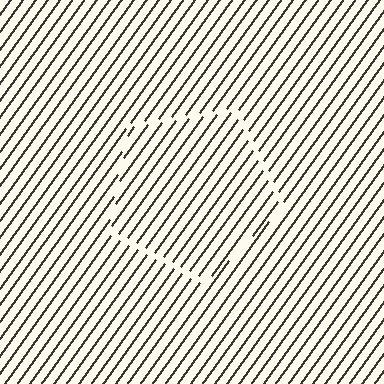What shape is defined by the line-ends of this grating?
An illusory pentagon. The interior of the shape contains the same grating, shifted by half a period — the contour is defined by the phase discontinuity where line-ends from the inner and outer gratings abut.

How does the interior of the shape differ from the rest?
The interior of the shape contains the same grating, shifted by half a period — the contour is defined by the phase discontinuity where line-ends from the inner and outer gratings abut.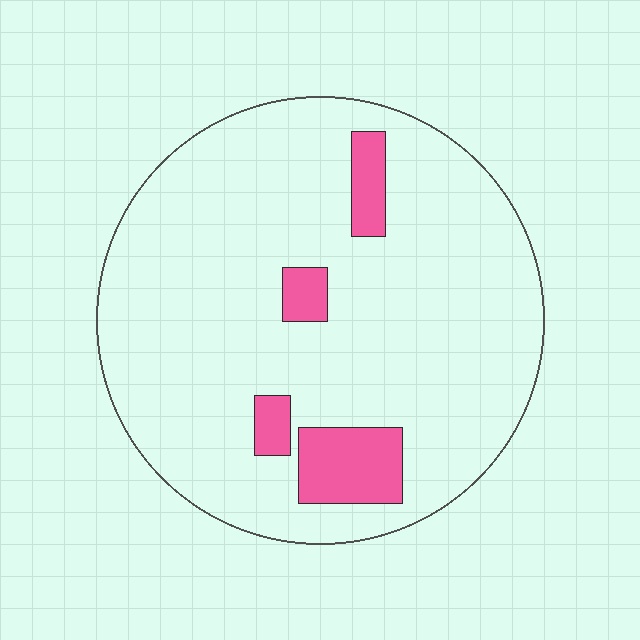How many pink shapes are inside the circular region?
4.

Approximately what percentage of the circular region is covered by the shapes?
Approximately 10%.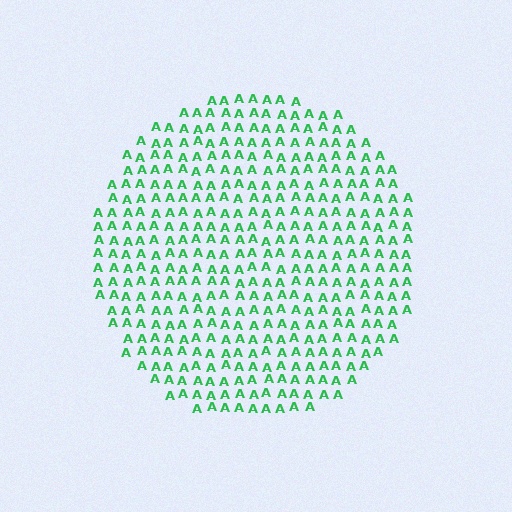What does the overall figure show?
The overall figure shows a circle.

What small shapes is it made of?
It is made of small letter A's.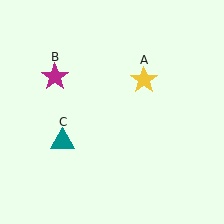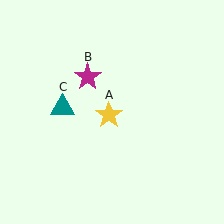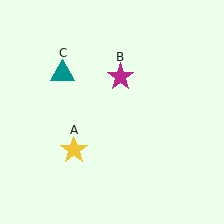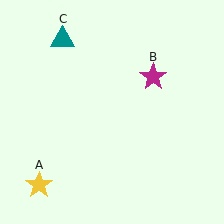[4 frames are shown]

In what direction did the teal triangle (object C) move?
The teal triangle (object C) moved up.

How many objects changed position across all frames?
3 objects changed position: yellow star (object A), magenta star (object B), teal triangle (object C).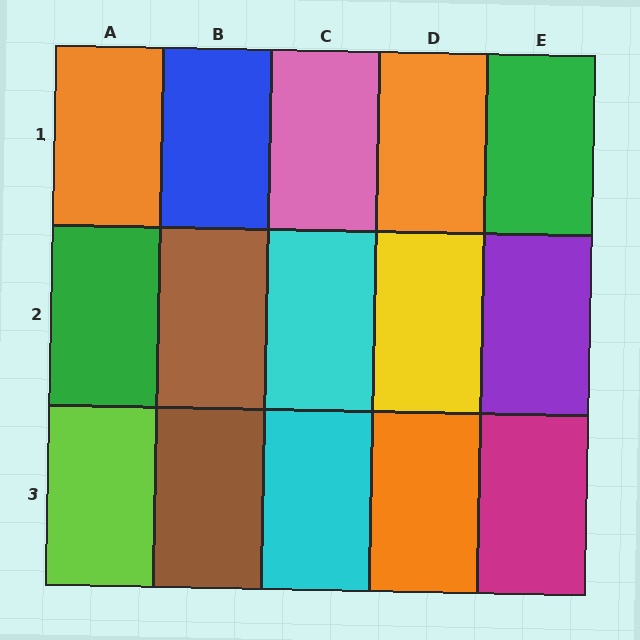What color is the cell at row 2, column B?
Brown.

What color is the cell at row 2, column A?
Green.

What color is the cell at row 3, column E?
Magenta.